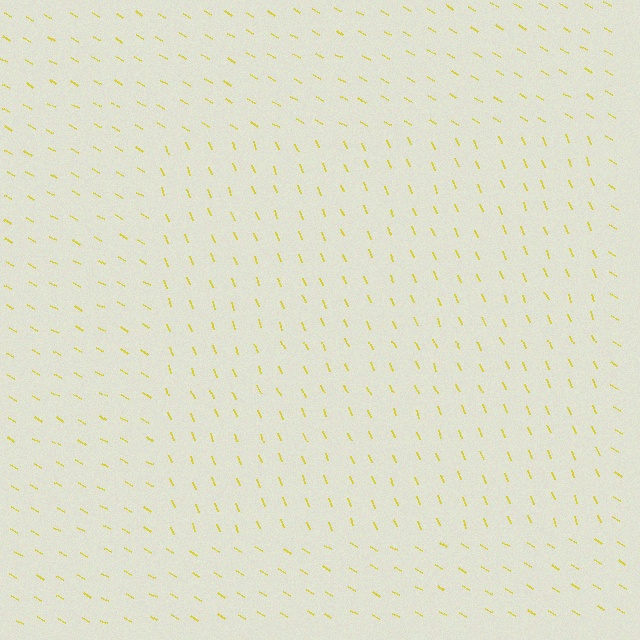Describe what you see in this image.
The image is filled with small yellow line segments. A rectangle region in the image has lines oriented differently from the surrounding lines, creating a visible texture boundary.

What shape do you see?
I see a rectangle.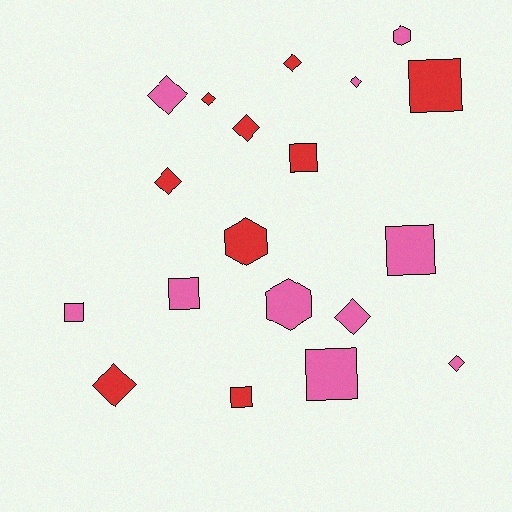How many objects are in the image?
There are 19 objects.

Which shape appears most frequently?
Diamond, with 9 objects.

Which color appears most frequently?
Pink, with 10 objects.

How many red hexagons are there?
There is 1 red hexagon.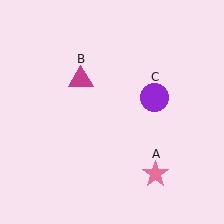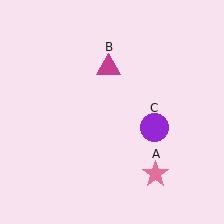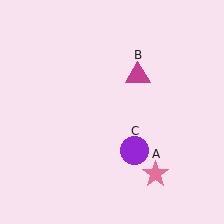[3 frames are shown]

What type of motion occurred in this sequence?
The magenta triangle (object B), purple circle (object C) rotated clockwise around the center of the scene.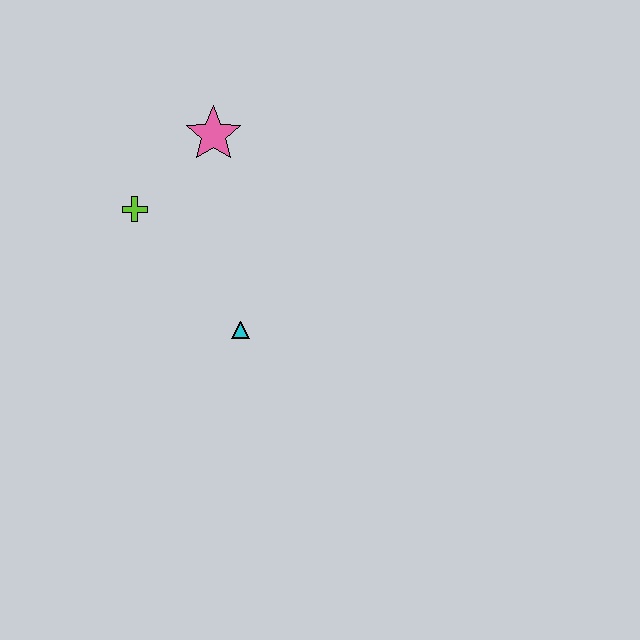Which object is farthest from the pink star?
The cyan triangle is farthest from the pink star.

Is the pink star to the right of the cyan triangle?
No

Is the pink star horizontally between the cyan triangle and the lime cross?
Yes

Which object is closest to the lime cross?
The pink star is closest to the lime cross.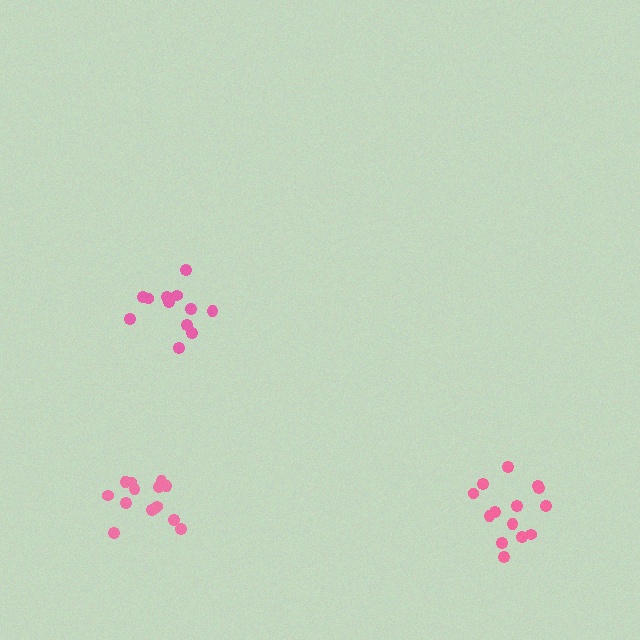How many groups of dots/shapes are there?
There are 3 groups.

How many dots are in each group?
Group 1: 12 dots, Group 2: 14 dots, Group 3: 14 dots (40 total).